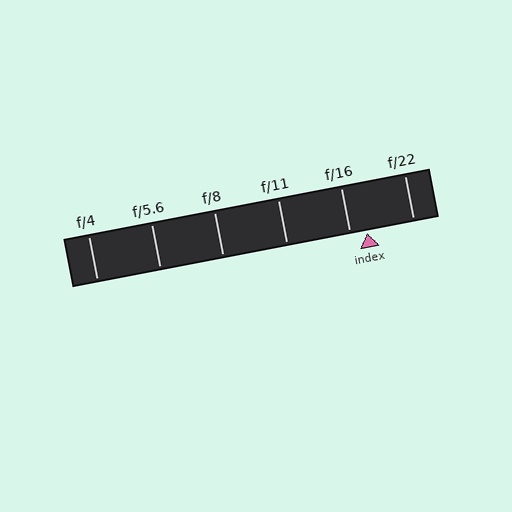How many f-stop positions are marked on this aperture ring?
There are 6 f-stop positions marked.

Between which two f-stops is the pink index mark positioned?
The index mark is between f/16 and f/22.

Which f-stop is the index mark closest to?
The index mark is closest to f/16.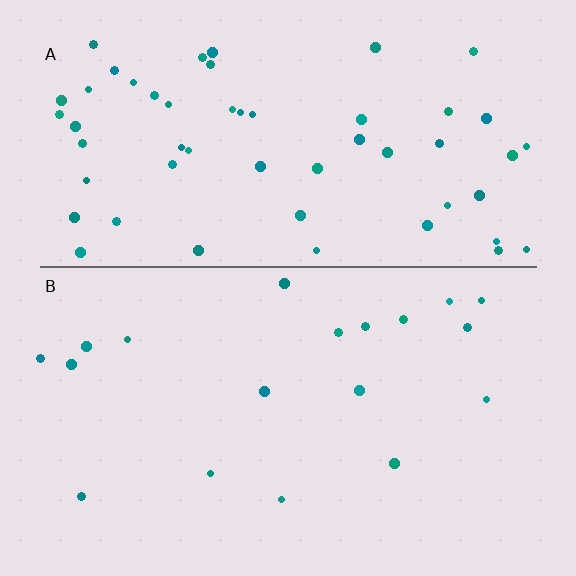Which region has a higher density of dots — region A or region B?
A (the top).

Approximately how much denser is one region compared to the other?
Approximately 2.9× — region A over region B.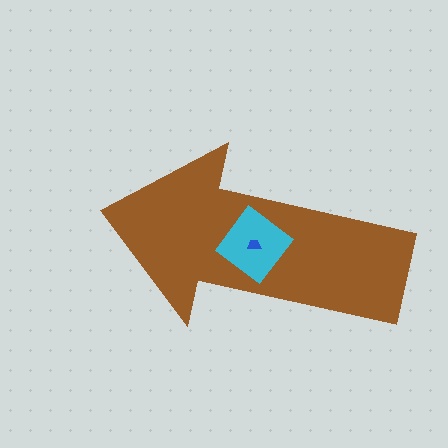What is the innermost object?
The blue trapezoid.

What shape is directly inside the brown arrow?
The cyan diamond.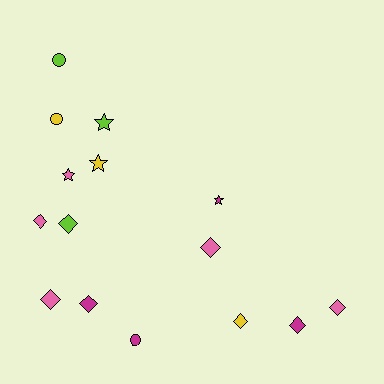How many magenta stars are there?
There is 1 magenta star.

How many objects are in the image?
There are 15 objects.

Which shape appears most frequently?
Diamond, with 8 objects.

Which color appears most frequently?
Pink, with 5 objects.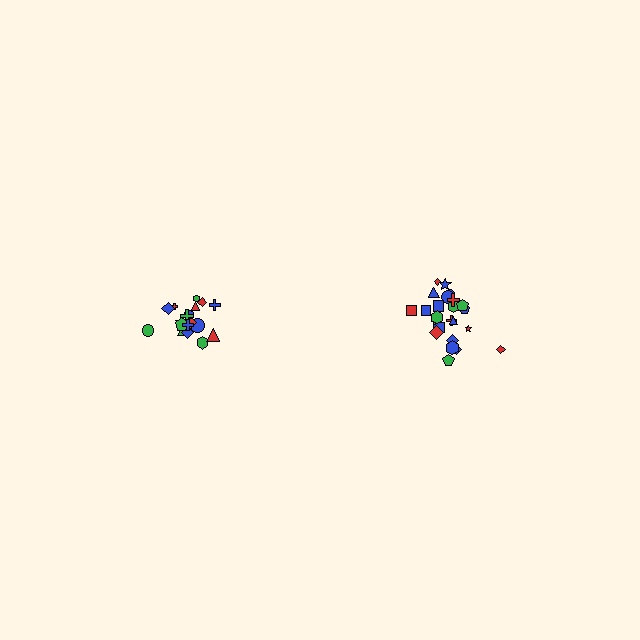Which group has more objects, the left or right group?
The right group.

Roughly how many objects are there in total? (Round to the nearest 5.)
Roughly 45 objects in total.